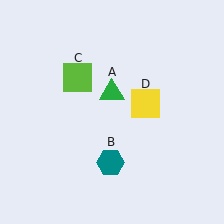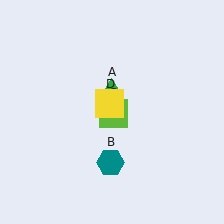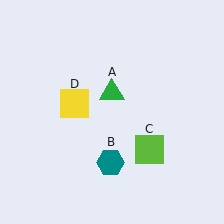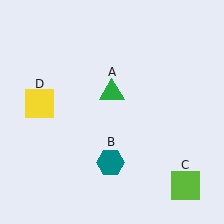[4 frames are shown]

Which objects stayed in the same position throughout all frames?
Green triangle (object A) and teal hexagon (object B) remained stationary.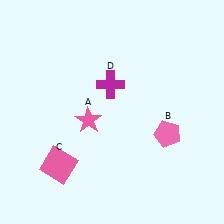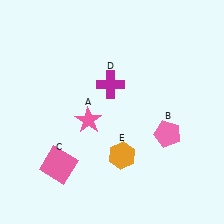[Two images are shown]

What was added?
An orange hexagon (E) was added in Image 2.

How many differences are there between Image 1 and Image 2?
There is 1 difference between the two images.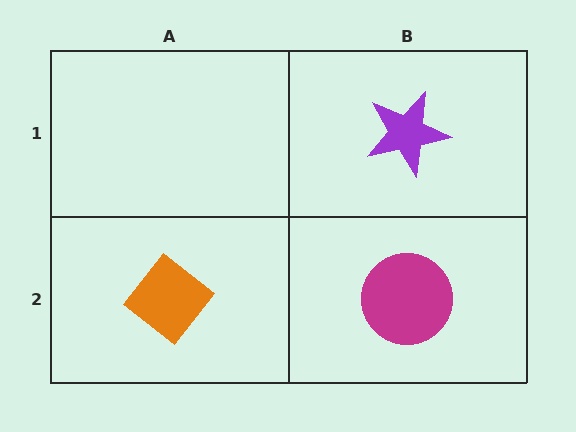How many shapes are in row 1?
1 shape.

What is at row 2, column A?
An orange diamond.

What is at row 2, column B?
A magenta circle.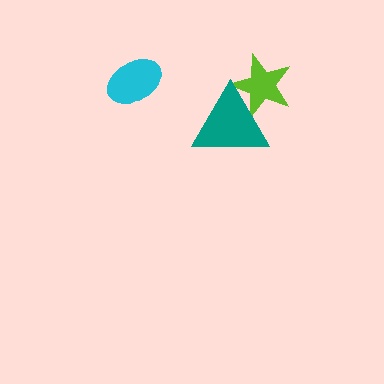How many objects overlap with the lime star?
1 object overlaps with the lime star.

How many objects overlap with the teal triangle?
1 object overlaps with the teal triangle.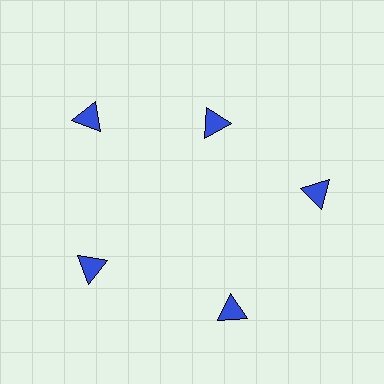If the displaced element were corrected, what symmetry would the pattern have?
It would have 5-fold rotational symmetry — the pattern would map onto itself every 72 degrees.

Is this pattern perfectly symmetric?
No. The 5 blue triangles are arranged in a ring, but one element near the 1 o'clock position is pulled inward toward the center, breaking the 5-fold rotational symmetry.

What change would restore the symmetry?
The symmetry would be restored by moving it outward, back onto the ring so that all 5 triangles sit at equal angles and equal distance from the center.